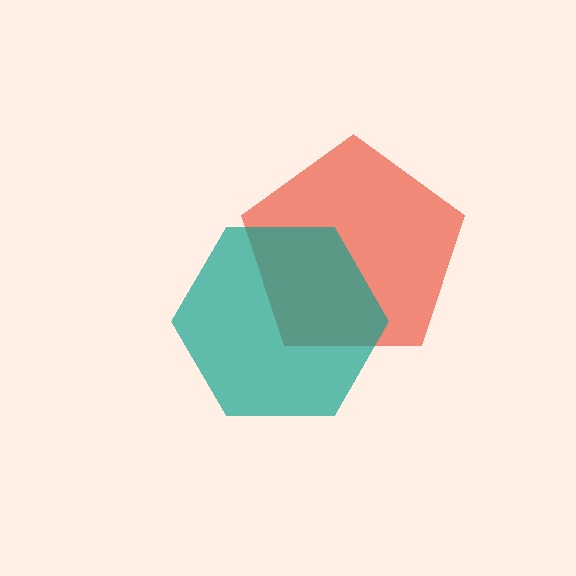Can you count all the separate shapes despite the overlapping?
Yes, there are 2 separate shapes.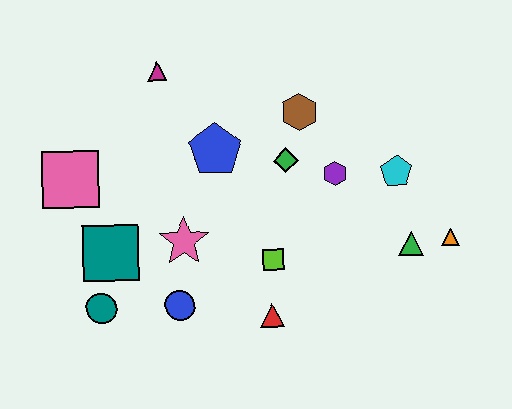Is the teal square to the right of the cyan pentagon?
No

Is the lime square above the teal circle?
Yes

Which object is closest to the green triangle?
The orange triangle is closest to the green triangle.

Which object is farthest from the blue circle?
The orange triangle is farthest from the blue circle.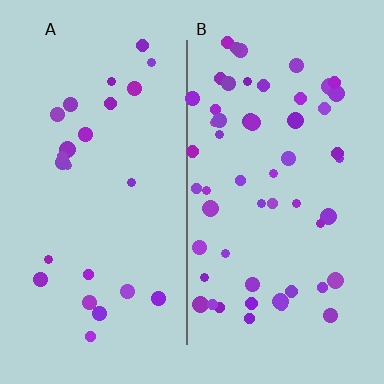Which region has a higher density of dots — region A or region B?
B (the right).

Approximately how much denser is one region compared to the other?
Approximately 2.2× — region B over region A.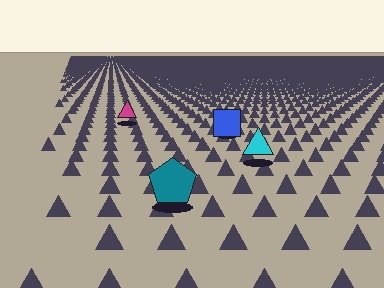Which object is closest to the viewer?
The teal pentagon is closest. The texture marks near it are larger and more spread out.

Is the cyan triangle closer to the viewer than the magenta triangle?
Yes. The cyan triangle is closer — you can tell from the texture gradient: the ground texture is coarser near it.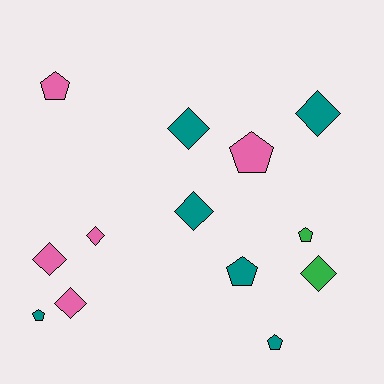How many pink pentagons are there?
There are 2 pink pentagons.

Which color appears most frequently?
Teal, with 6 objects.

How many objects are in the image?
There are 13 objects.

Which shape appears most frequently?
Diamond, with 7 objects.